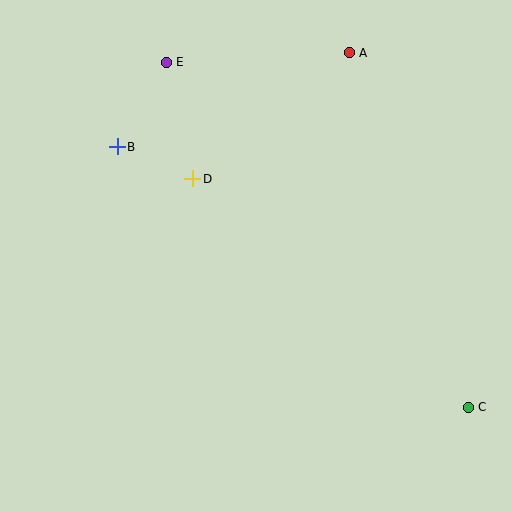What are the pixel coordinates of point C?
Point C is at (468, 407).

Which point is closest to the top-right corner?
Point A is closest to the top-right corner.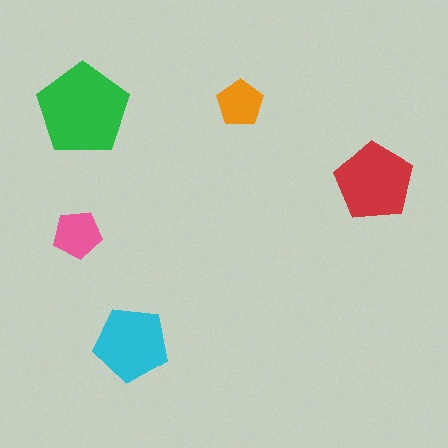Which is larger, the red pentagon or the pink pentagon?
The red one.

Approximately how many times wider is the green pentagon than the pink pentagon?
About 2 times wider.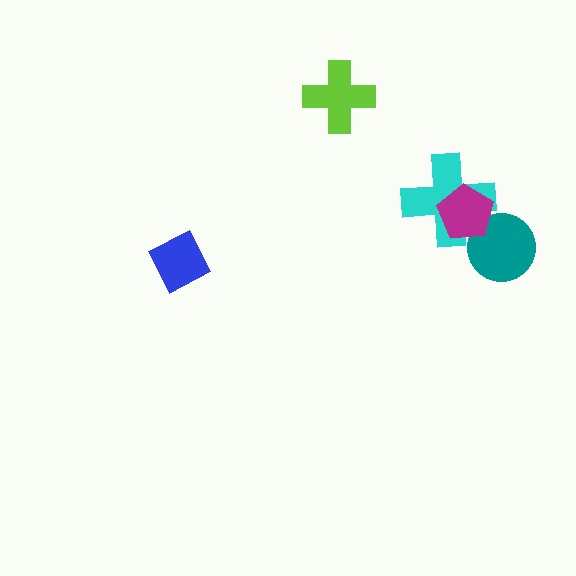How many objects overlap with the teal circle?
2 objects overlap with the teal circle.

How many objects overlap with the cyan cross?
2 objects overlap with the cyan cross.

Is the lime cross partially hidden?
No, no other shape covers it.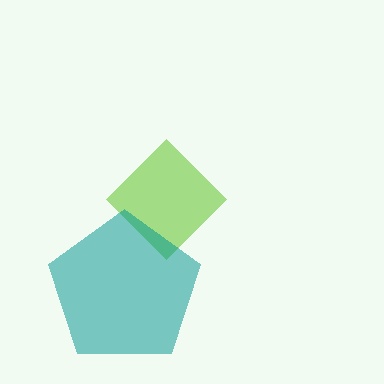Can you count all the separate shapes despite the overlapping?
Yes, there are 2 separate shapes.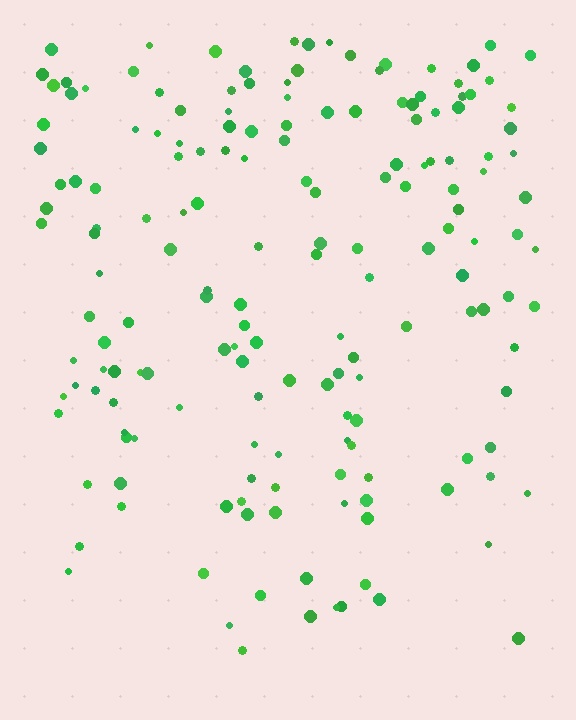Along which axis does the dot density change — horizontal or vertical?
Vertical.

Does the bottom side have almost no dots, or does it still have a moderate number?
Still a moderate number, just noticeably fewer than the top.